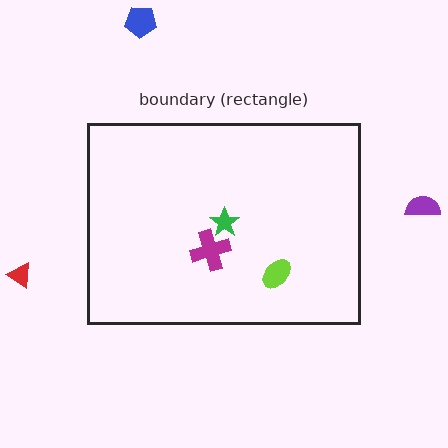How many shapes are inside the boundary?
3 inside, 3 outside.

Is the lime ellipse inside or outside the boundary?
Inside.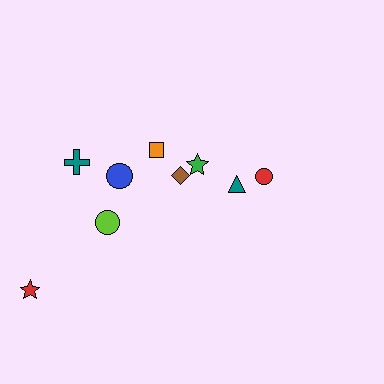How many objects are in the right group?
There are 3 objects.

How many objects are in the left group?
There are 6 objects.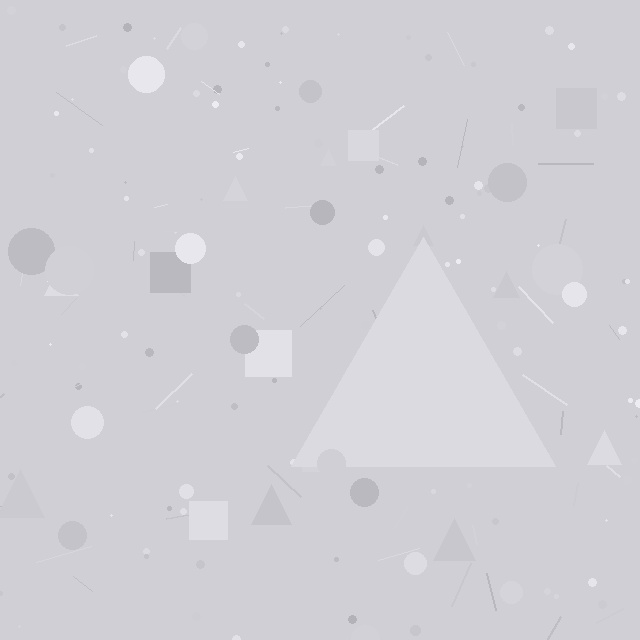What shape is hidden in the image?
A triangle is hidden in the image.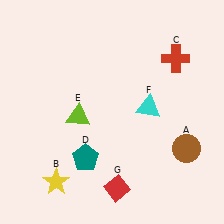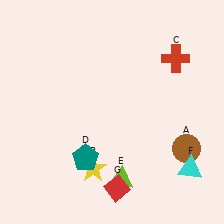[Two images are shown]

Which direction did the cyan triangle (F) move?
The cyan triangle (F) moved down.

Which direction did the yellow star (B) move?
The yellow star (B) moved right.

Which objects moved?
The objects that moved are: the yellow star (B), the lime triangle (E), the cyan triangle (F).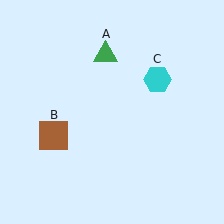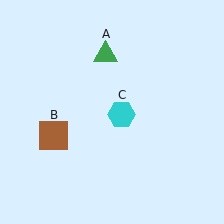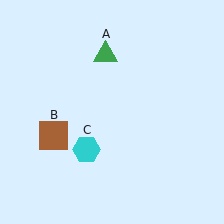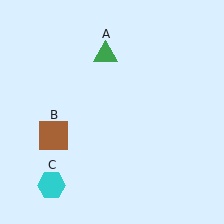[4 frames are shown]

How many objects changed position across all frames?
1 object changed position: cyan hexagon (object C).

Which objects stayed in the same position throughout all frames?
Green triangle (object A) and brown square (object B) remained stationary.